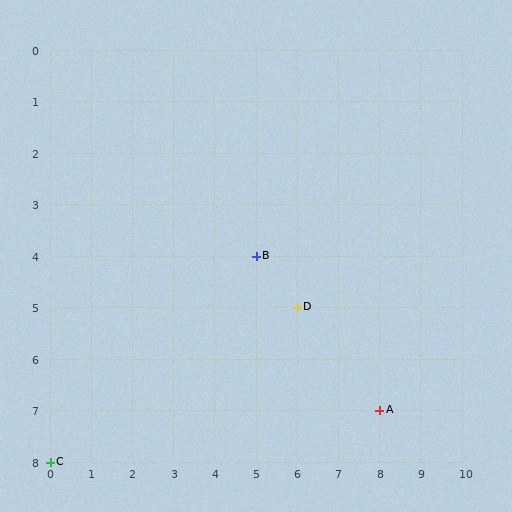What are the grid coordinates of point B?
Point B is at grid coordinates (5, 4).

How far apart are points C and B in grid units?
Points C and B are 5 columns and 4 rows apart (about 6.4 grid units diagonally).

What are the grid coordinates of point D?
Point D is at grid coordinates (6, 5).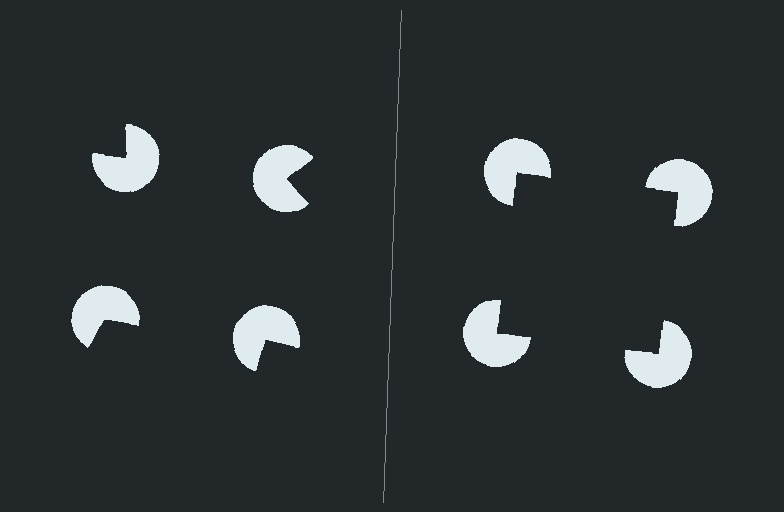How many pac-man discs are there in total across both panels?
8 — 4 on each side.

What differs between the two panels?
The pac-man discs are positioned identically on both sides; only the wedge orientations differ. On the right they align to a square; on the left they are misaligned.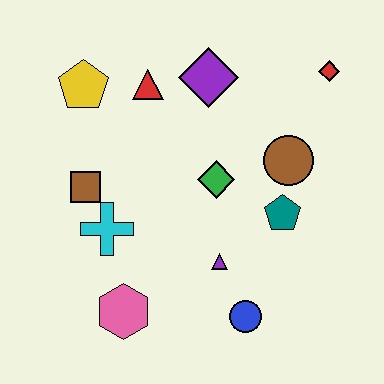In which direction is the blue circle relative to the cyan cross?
The blue circle is to the right of the cyan cross.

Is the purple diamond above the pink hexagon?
Yes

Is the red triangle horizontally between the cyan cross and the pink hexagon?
No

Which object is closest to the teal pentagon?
The brown circle is closest to the teal pentagon.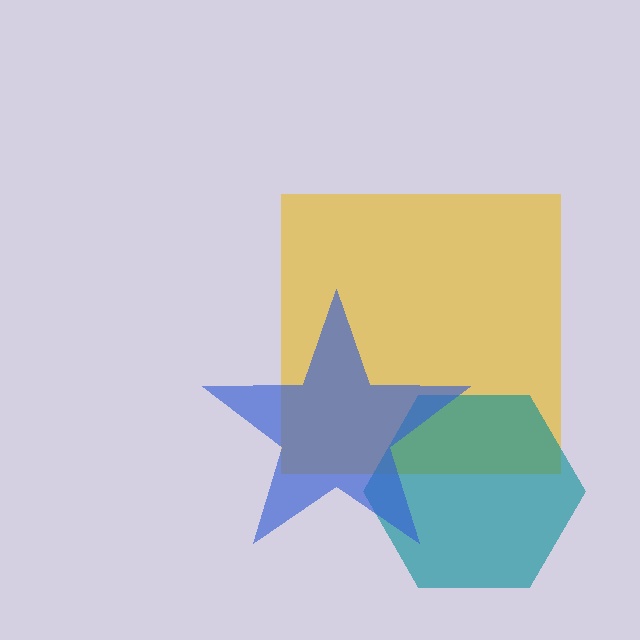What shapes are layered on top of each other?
The layered shapes are: a yellow square, a teal hexagon, a blue star.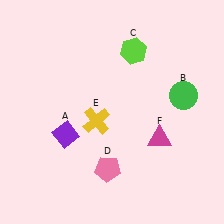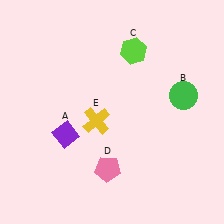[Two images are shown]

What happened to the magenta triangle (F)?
The magenta triangle (F) was removed in Image 2. It was in the bottom-right area of Image 1.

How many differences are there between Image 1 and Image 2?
There is 1 difference between the two images.